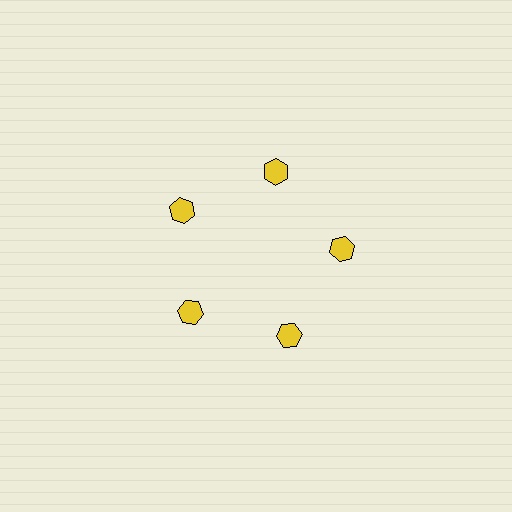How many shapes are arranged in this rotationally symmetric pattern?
There are 5 shapes, arranged in 5 groups of 1.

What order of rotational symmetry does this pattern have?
This pattern has 5-fold rotational symmetry.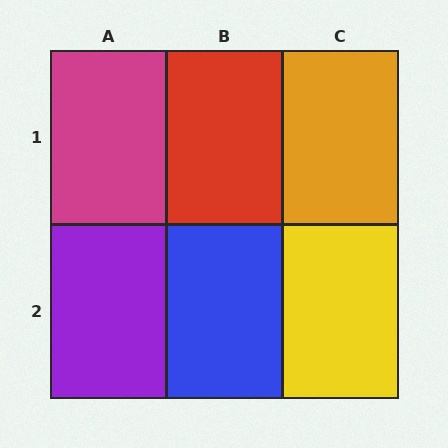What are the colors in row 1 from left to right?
Magenta, red, orange.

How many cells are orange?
1 cell is orange.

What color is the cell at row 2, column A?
Purple.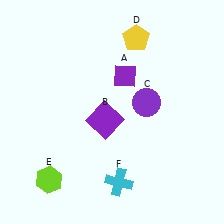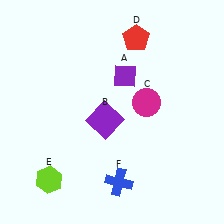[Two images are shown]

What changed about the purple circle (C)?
In Image 1, C is purple. In Image 2, it changed to magenta.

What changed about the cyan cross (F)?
In Image 1, F is cyan. In Image 2, it changed to blue.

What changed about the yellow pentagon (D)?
In Image 1, D is yellow. In Image 2, it changed to red.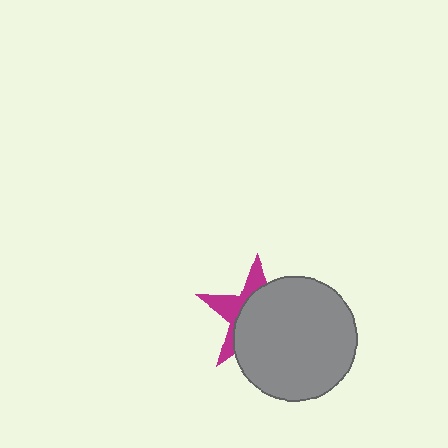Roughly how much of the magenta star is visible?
A small part of it is visible (roughly 34%).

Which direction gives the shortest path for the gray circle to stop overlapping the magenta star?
Moving toward the lower-right gives the shortest separation.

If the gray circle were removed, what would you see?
You would see the complete magenta star.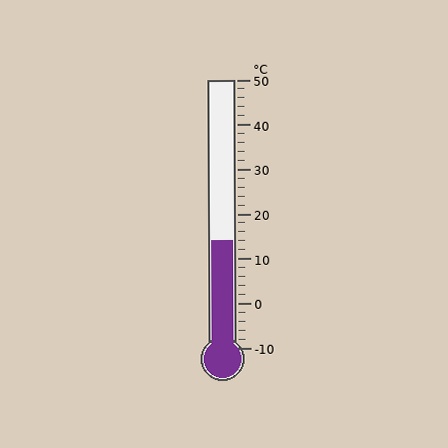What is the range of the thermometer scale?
The thermometer scale ranges from -10°C to 50°C.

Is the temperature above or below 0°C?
The temperature is above 0°C.